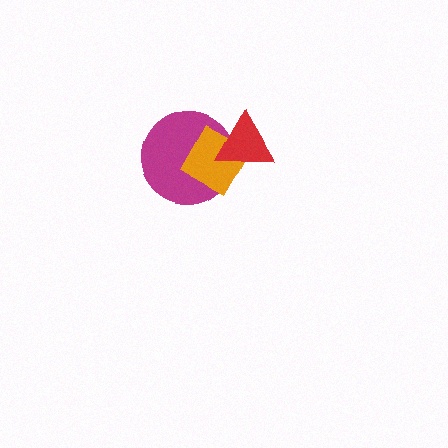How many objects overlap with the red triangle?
2 objects overlap with the red triangle.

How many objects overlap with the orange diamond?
2 objects overlap with the orange diamond.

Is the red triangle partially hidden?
No, no other shape covers it.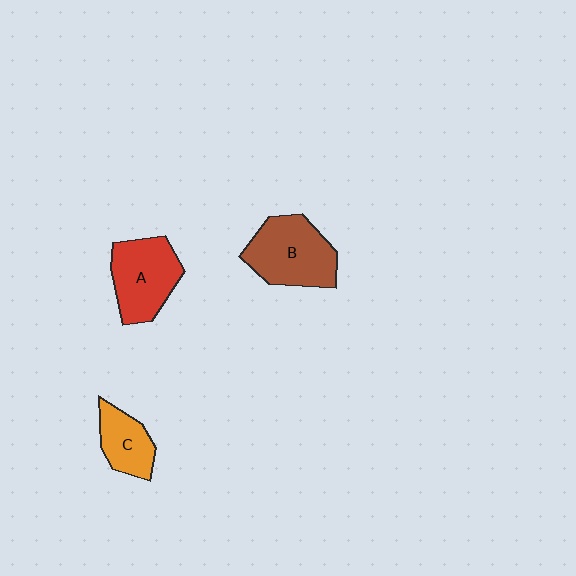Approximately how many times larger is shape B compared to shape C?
Approximately 1.7 times.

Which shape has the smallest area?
Shape C (orange).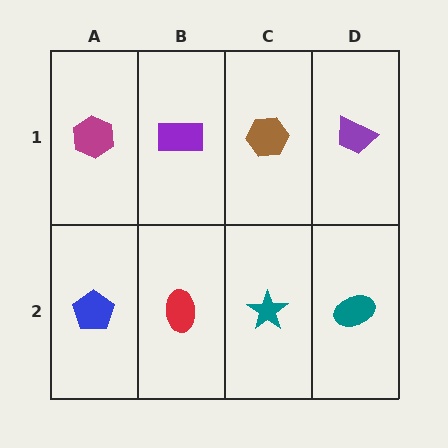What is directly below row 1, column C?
A teal star.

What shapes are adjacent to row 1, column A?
A blue pentagon (row 2, column A), a purple rectangle (row 1, column B).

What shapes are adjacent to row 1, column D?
A teal ellipse (row 2, column D), a brown hexagon (row 1, column C).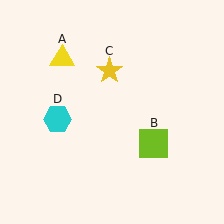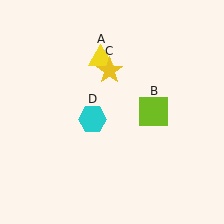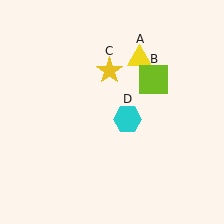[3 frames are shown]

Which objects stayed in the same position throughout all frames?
Yellow star (object C) remained stationary.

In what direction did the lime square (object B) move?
The lime square (object B) moved up.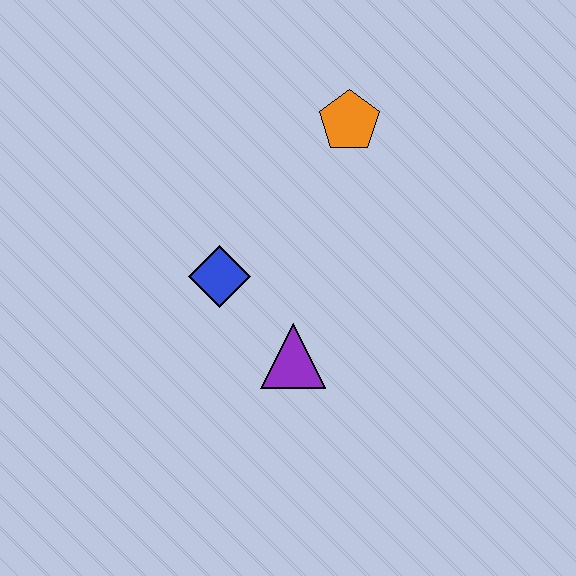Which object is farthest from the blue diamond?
The orange pentagon is farthest from the blue diamond.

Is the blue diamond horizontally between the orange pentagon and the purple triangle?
No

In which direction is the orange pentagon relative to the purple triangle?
The orange pentagon is above the purple triangle.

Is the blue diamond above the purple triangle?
Yes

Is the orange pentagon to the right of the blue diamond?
Yes